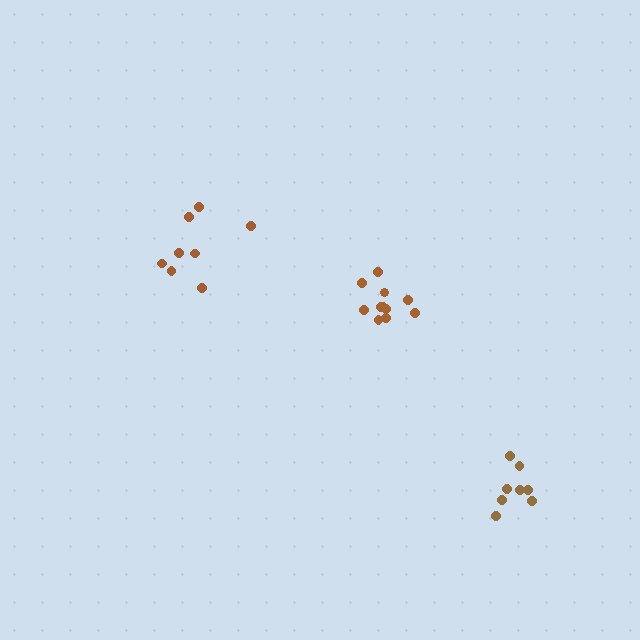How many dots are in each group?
Group 1: 11 dots, Group 2: 8 dots, Group 3: 8 dots (27 total).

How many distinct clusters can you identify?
There are 3 distinct clusters.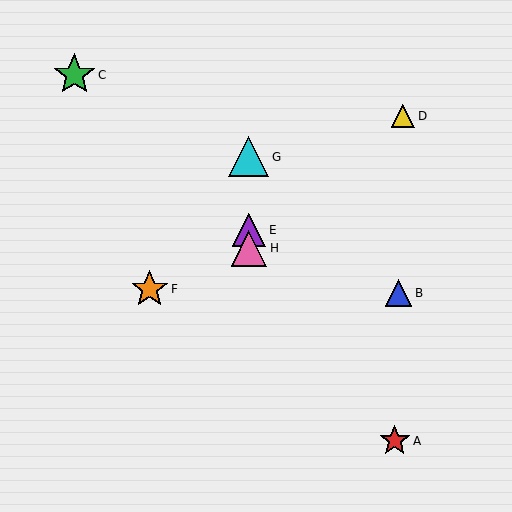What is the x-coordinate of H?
Object H is at x≈249.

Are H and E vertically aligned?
Yes, both are at x≈249.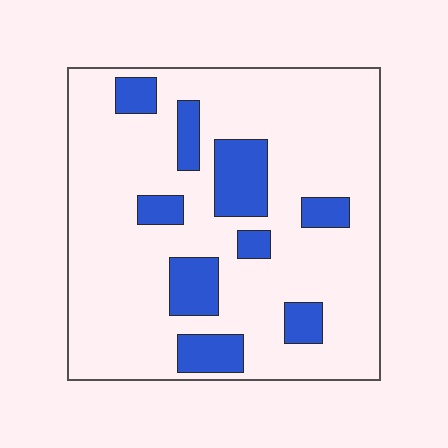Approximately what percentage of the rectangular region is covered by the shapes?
Approximately 20%.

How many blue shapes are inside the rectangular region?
9.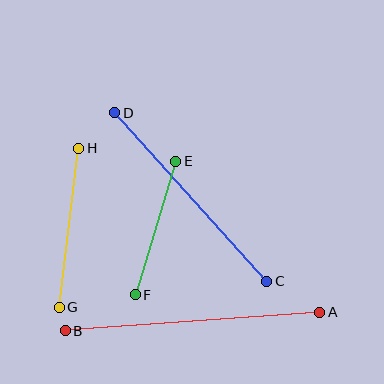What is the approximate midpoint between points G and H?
The midpoint is at approximately (69, 228) pixels.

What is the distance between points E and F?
The distance is approximately 140 pixels.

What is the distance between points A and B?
The distance is approximately 255 pixels.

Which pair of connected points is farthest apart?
Points A and B are farthest apart.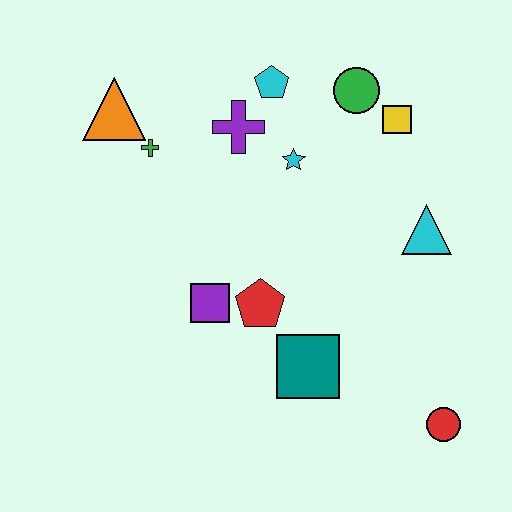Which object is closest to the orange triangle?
The green cross is closest to the orange triangle.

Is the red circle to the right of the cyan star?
Yes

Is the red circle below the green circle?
Yes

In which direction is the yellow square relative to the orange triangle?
The yellow square is to the right of the orange triangle.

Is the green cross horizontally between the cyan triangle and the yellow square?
No